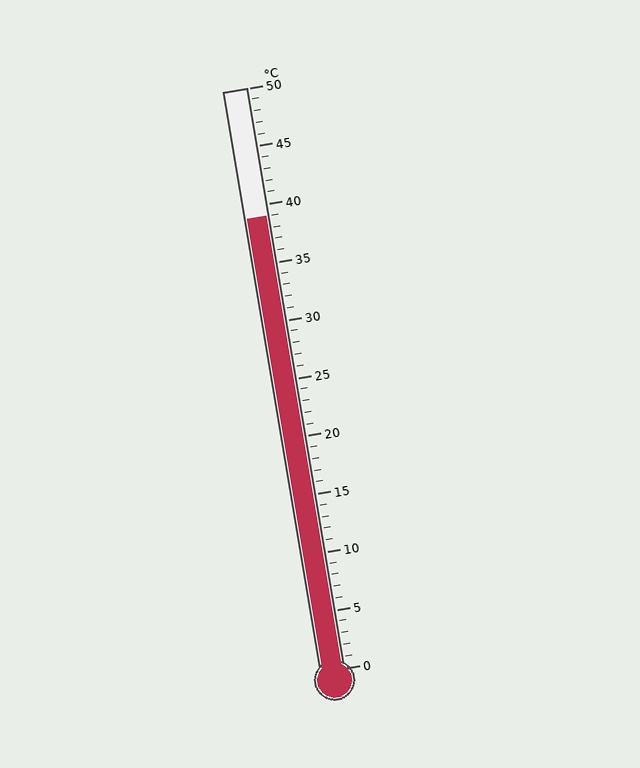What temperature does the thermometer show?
The thermometer shows approximately 39°C.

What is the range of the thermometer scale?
The thermometer scale ranges from 0°C to 50°C.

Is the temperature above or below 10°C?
The temperature is above 10°C.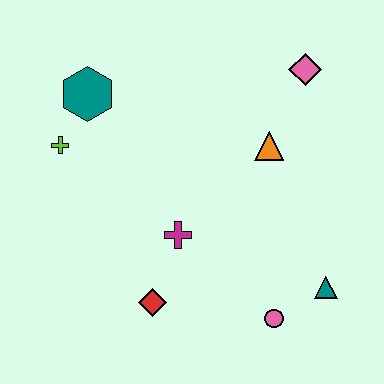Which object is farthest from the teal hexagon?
The teal triangle is farthest from the teal hexagon.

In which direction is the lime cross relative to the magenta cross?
The lime cross is to the left of the magenta cross.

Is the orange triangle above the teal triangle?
Yes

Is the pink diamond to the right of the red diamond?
Yes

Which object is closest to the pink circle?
The teal triangle is closest to the pink circle.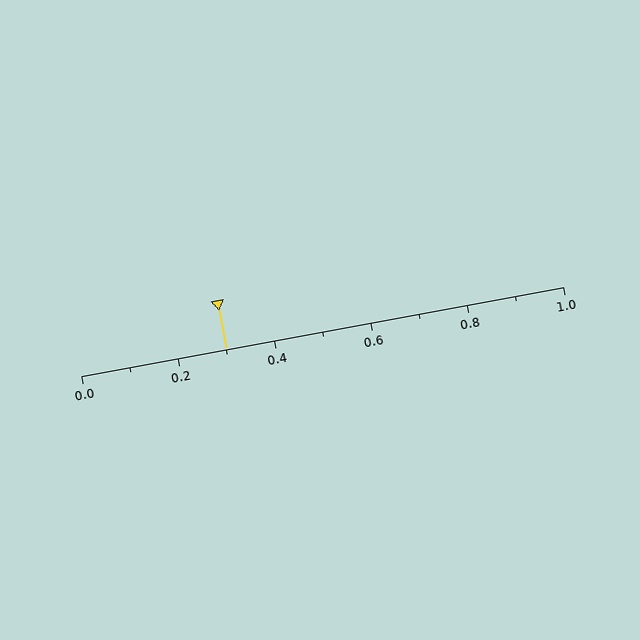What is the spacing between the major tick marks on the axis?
The major ticks are spaced 0.2 apart.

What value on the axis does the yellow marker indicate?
The marker indicates approximately 0.3.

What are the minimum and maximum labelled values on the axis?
The axis runs from 0.0 to 1.0.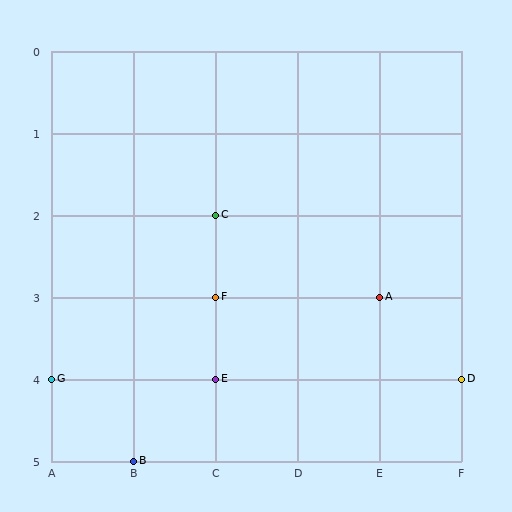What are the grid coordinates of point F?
Point F is at grid coordinates (C, 3).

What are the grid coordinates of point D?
Point D is at grid coordinates (F, 4).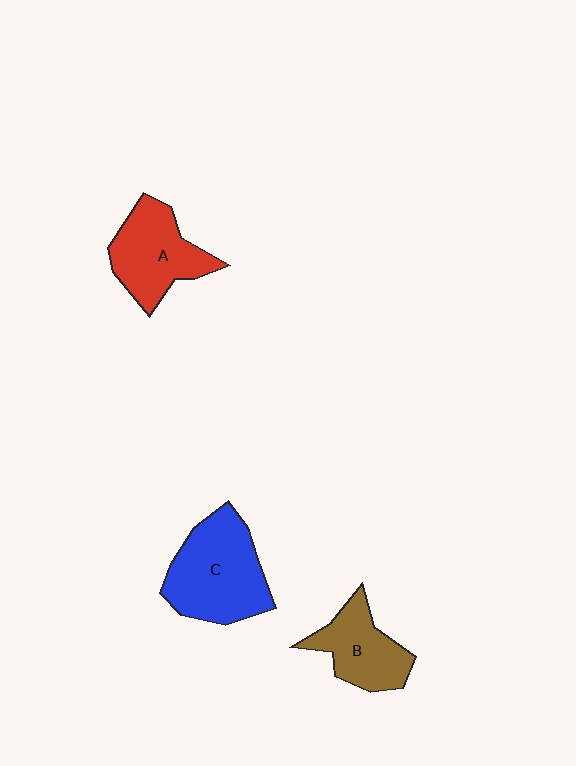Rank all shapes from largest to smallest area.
From largest to smallest: C (blue), A (red), B (brown).